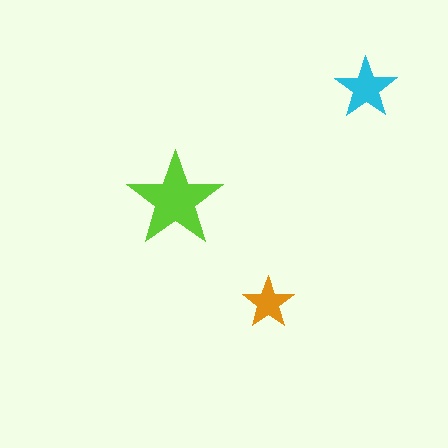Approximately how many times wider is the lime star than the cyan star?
About 1.5 times wider.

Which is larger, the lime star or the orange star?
The lime one.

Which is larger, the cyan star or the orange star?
The cyan one.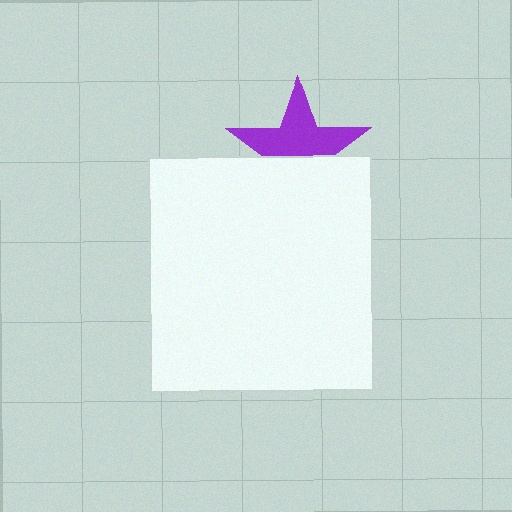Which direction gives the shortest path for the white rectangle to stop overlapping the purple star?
Moving down gives the shortest separation.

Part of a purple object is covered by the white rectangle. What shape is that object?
It is a star.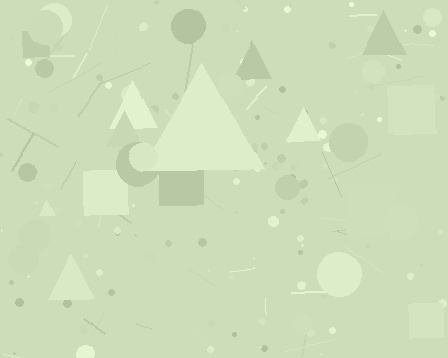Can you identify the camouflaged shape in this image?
The camouflaged shape is a triangle.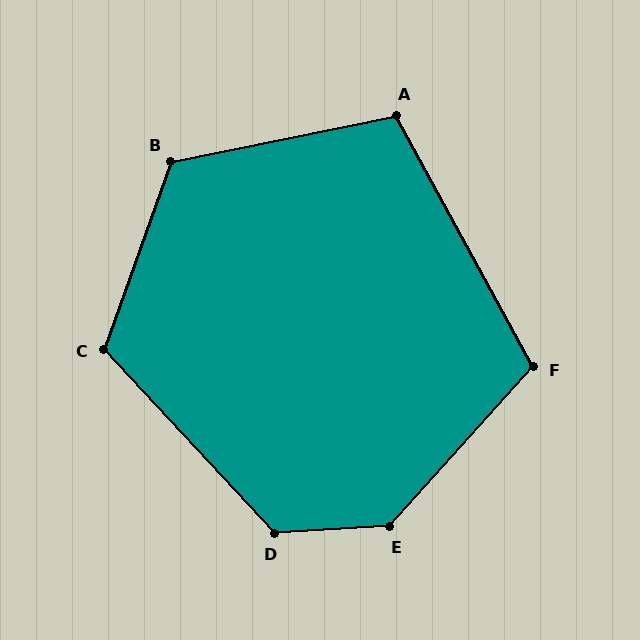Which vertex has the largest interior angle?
E, at approximately 135 degrees.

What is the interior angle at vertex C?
Approximately 118 degrees (obtuse).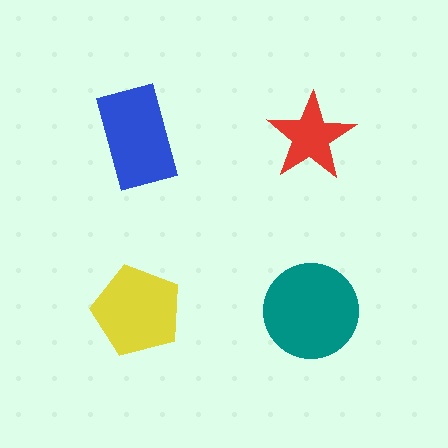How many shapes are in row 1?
2 shapes.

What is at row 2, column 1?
A yellow pentagon.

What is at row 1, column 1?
A blue rectangle.